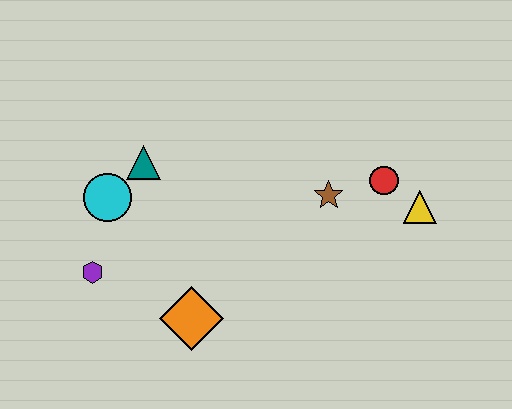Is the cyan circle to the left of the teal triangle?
Yes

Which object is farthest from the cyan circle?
The yellow triangle is farthest from the cyan circle.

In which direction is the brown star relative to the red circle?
The brown star is to the left of the red circle.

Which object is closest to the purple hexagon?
The cyan circle is closest to the purple hexagon.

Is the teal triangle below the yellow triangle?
No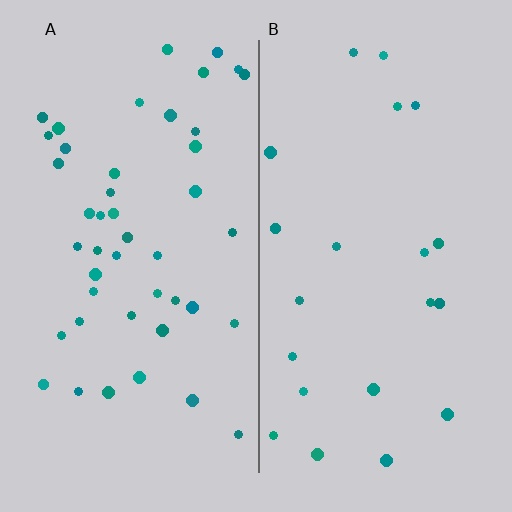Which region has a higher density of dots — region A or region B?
A (the left).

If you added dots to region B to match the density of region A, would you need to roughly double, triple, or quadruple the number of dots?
Approximately double.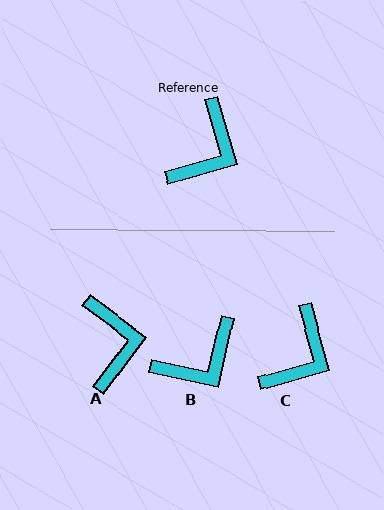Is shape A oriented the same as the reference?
No, it is off by about 38 degrees.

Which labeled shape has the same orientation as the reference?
C.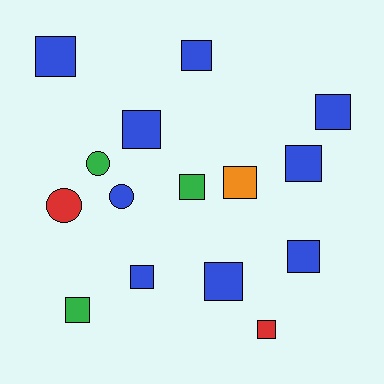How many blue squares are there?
There are 8 blue squares.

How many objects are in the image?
There are 15 objects.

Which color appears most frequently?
Blue, with 9 objects.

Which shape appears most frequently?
Square, with 12 objects.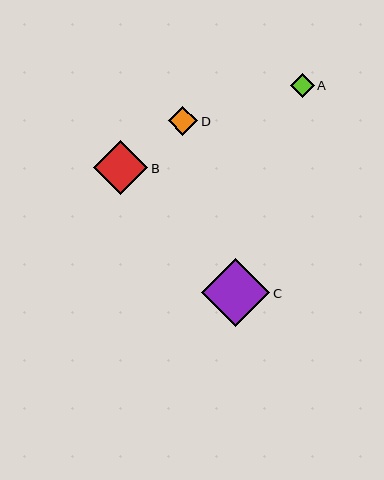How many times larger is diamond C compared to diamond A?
Diamond C is approximately 2.9 times the size of diamond A.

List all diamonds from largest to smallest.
From largest to smallest: C, B, D, A.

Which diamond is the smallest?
Diamond A is the smallest with a size of approximately 24 pixels.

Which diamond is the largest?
Diamond C is the largest with a size of approximately 68 pixels.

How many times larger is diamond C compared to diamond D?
Diamond C is approximately 2.3 times the size of diamond D.